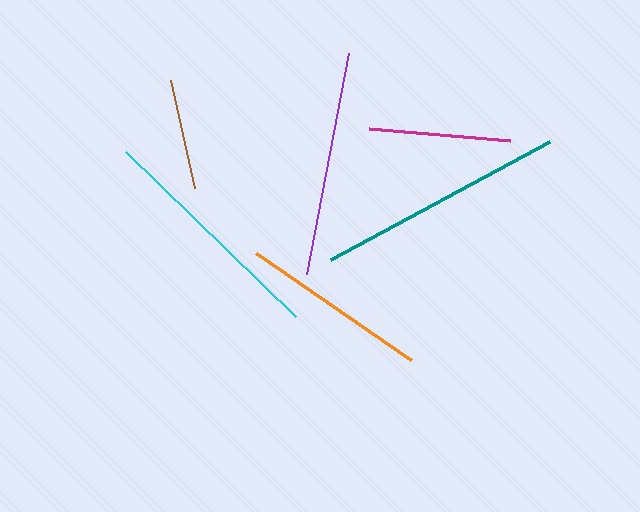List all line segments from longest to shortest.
From longest to shortest: teal, cyan, purple, orange, magenta, brown.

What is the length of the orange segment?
The orange segment is approximately 188 pixels long.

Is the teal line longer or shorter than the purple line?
The teal line is longer than the purple line.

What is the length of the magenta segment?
The magenta segment is approximately 141 pixels long.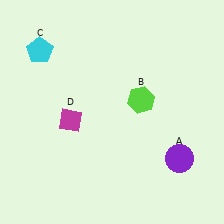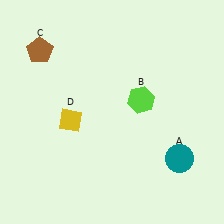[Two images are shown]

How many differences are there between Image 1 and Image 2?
There are 3 differences between the two images.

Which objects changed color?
A changed from purple to teal. C changed from cyan to brown. D changed from magenta to yellow.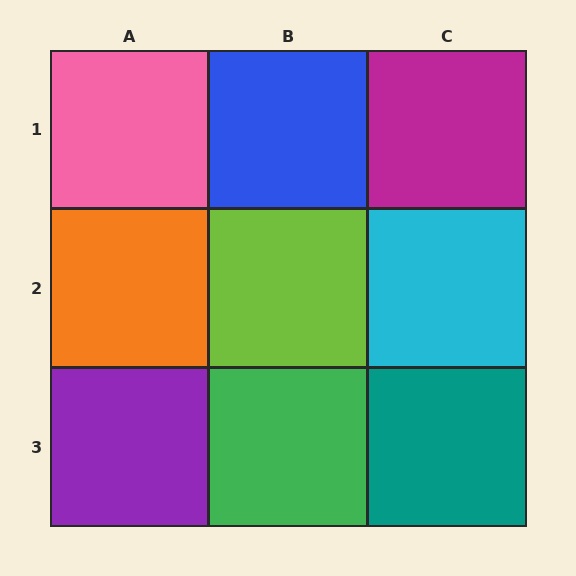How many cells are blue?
1 cell is blue.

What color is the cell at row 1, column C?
Magenta.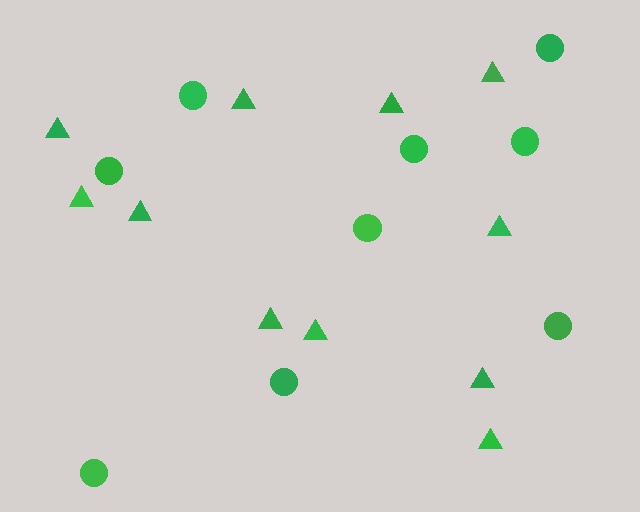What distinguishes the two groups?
There are 2 groups: one group of circles (9) and one group of triangles (11).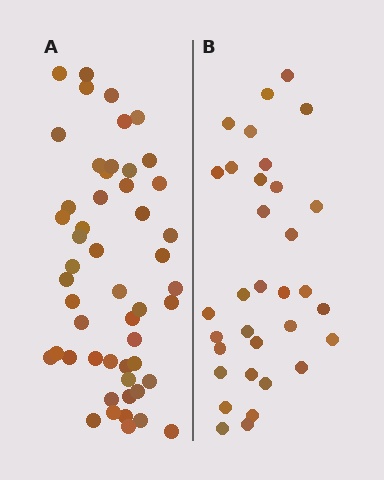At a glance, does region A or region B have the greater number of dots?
Region A (the left region) has more dots.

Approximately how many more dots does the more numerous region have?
Region A has approximately 20 more dots than region B.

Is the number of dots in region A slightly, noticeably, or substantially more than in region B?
Region A has substantially more. The ratio is roughly 1.5 to 1.